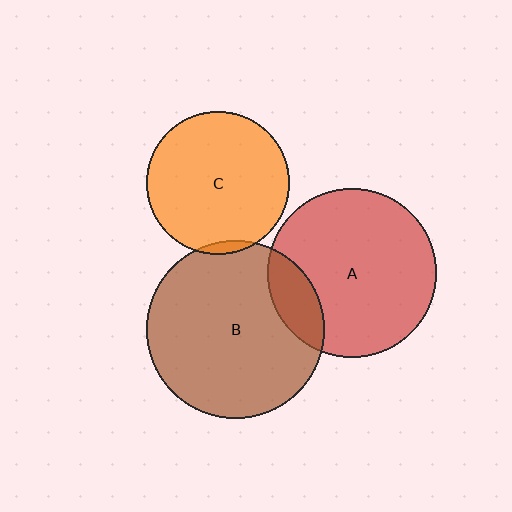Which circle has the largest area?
Circle B (brown).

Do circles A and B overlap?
Yes.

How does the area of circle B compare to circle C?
Approximately 1.6 times.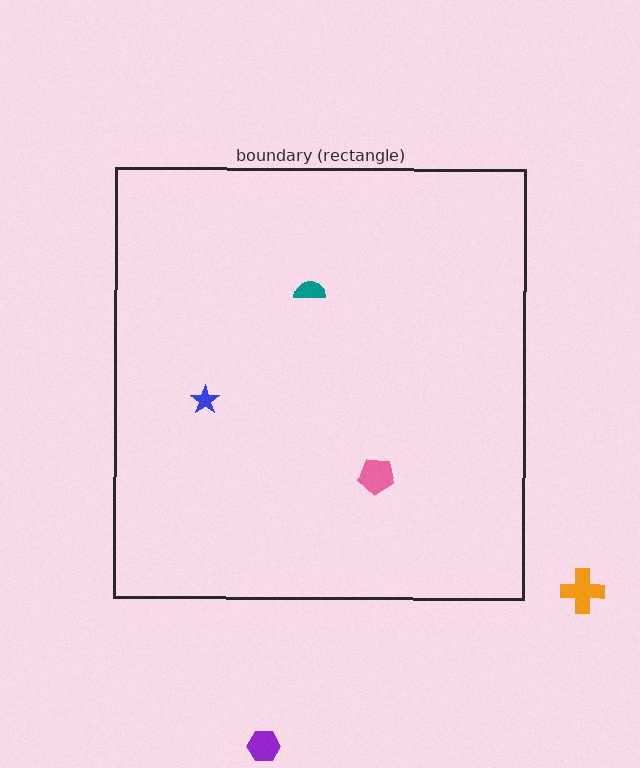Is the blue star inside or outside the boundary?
Inside.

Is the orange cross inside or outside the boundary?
Outside.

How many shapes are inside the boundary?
3 inside, 2 outside.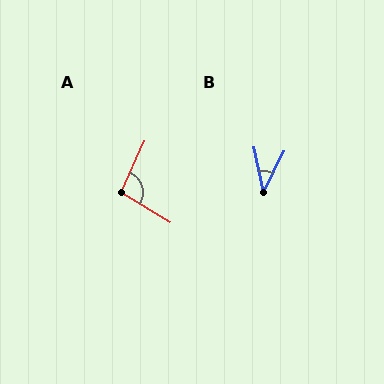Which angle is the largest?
A, at approximately 96 degrees.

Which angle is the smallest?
B, at approximately 39 degrees.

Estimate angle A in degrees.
Approximately 96 degrees.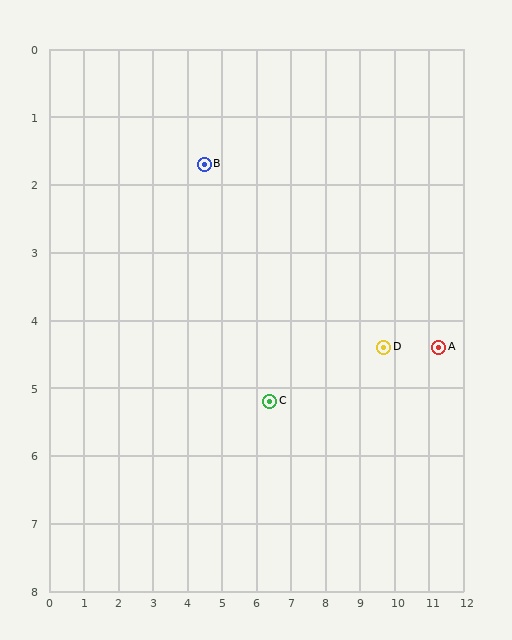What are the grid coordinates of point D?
Point D is at approximately (9.7, 4.4).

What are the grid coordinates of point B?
Point B is at approximately (4.5, 1.7).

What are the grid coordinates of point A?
Point A is at approximately (11.3, 4.4).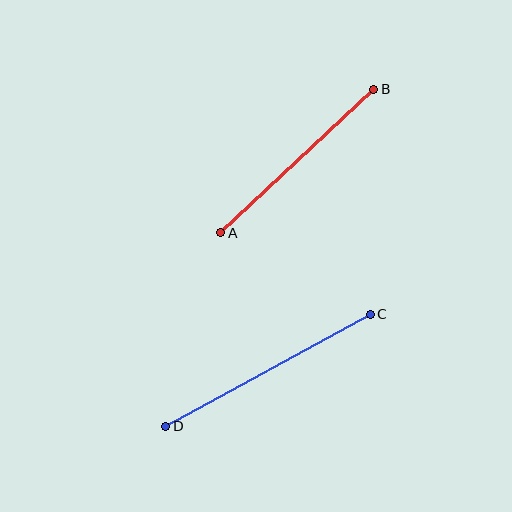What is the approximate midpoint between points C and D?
The midpoint is at approximately (268, 370) pixels.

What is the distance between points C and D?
The distance is approximately 233 pixels.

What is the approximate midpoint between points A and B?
The midpoint is at approximately (297, 161) pixels.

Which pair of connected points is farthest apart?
Points C and D are farthest apart.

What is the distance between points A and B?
The distance is approximately 210 pixels.